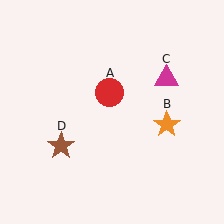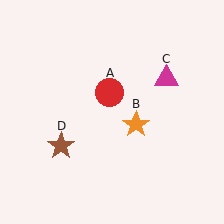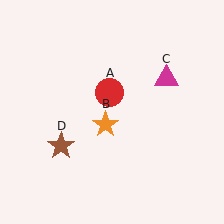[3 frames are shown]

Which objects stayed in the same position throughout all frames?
Red circle (object A) and magenta triangle (object C) and brown star (object D) remained stationary.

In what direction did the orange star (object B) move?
The orange star (object B) moved left.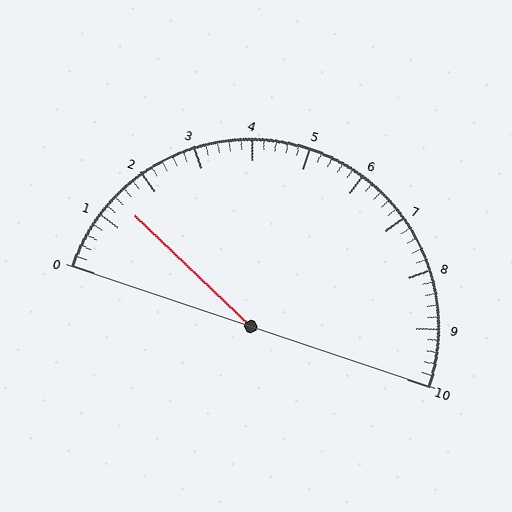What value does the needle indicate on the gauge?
The needle indicates approximately 1.4.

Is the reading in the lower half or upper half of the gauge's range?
The reading is in the lower half of the range (0 to 10).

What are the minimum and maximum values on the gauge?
The gauge ranges from 0 to 10.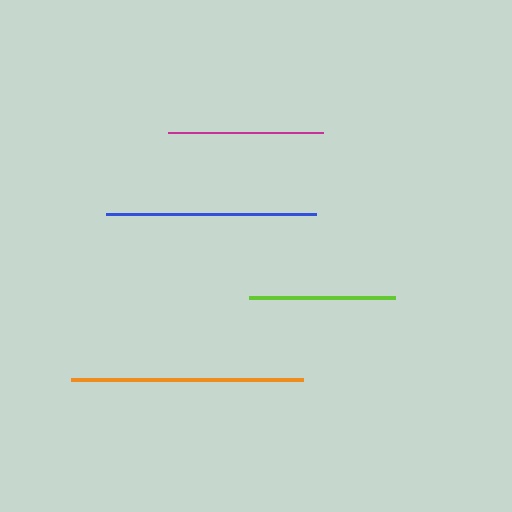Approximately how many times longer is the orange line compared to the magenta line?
The orange line is approximately 1.5 times the length of the magenta line.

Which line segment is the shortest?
The lime line is the shortest at approximately 146 pixels.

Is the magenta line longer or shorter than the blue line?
The blue line is longer than the magenta line.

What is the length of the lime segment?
The lime segment is approximately 146 pixels long.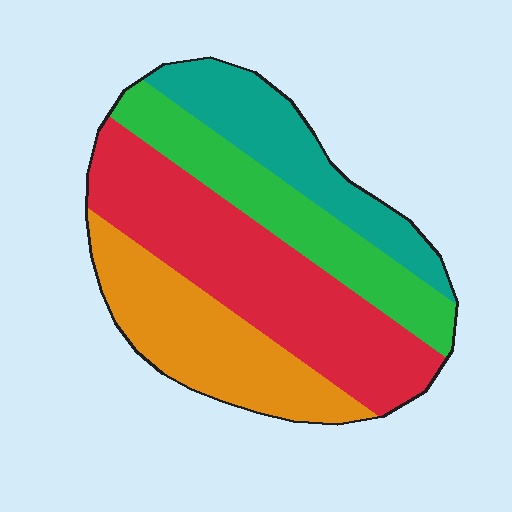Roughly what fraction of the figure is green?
Green covers 21% of the figure.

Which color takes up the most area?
Red, at roughly 35%.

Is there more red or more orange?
Red.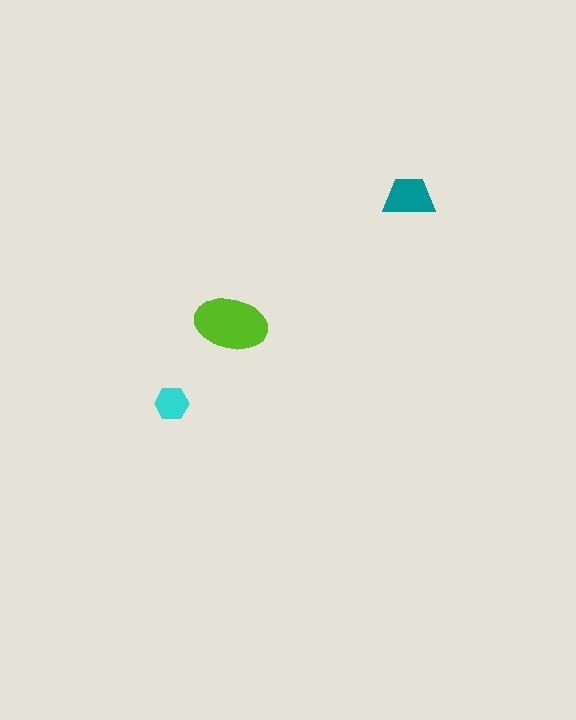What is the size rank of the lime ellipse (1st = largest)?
1st.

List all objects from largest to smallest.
The lime ellipse, the teal trapezoid, the cyan hexagon.